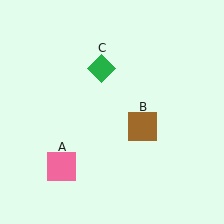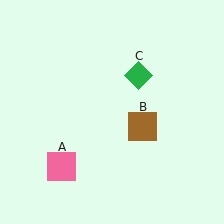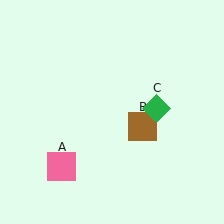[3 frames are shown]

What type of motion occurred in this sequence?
The green diamond (object C) rotated clockwise around the center of the scene.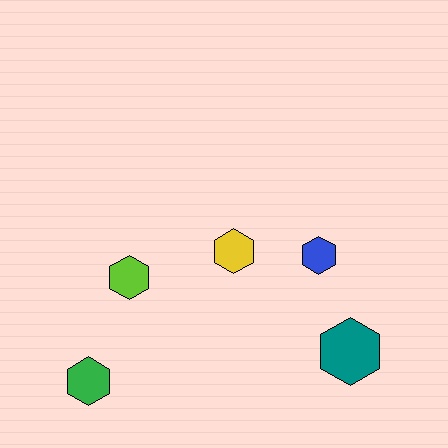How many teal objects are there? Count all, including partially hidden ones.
There is 1 teal object.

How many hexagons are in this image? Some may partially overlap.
There are 5 hexagons.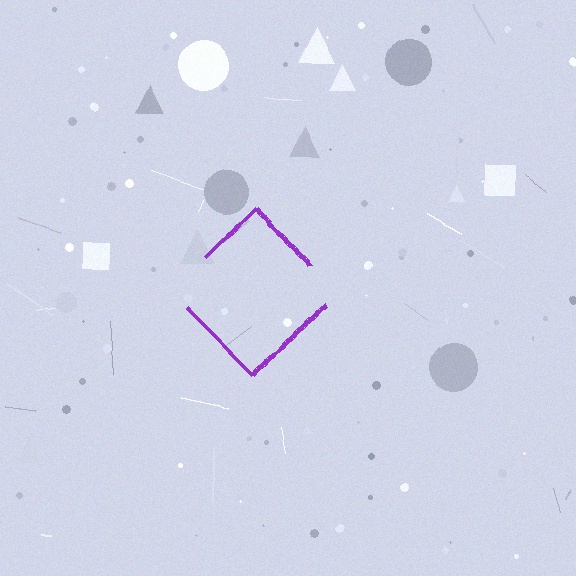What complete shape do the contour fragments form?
The contour fragments form a diamond.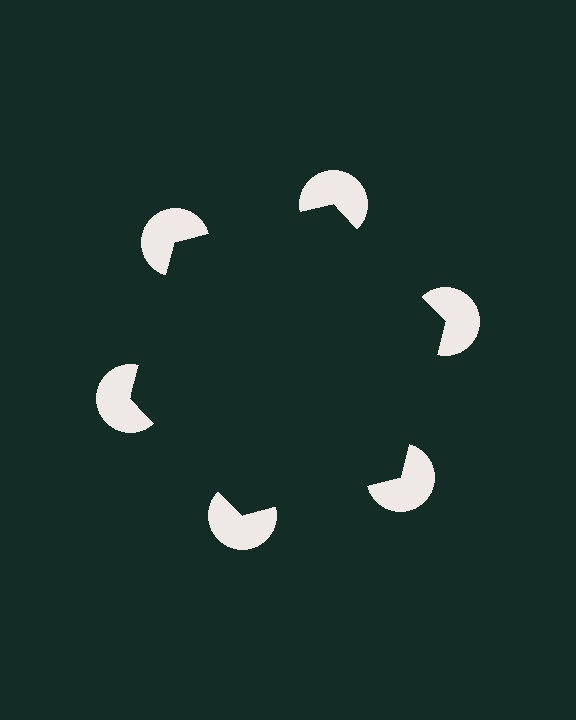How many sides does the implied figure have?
6 sides.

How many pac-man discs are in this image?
There are 6 — one at each vertex of the illusory hexagon.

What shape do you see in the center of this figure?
An illusory hexagon — its edges are inferred from the aligned wedge cuts in the pac-man discs, not physically drawn.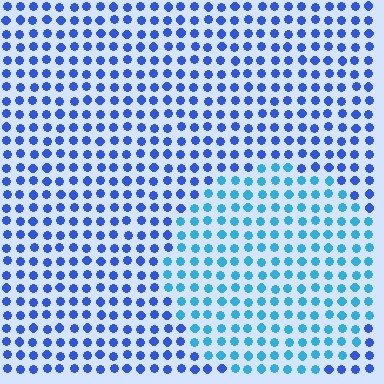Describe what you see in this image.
The image is filled with small blue elements in a uniform arrangement. A circle-shaped region is visible where the elements are tinted to a slightly different hue, forming a subtle color boundary.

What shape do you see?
I see a circle.